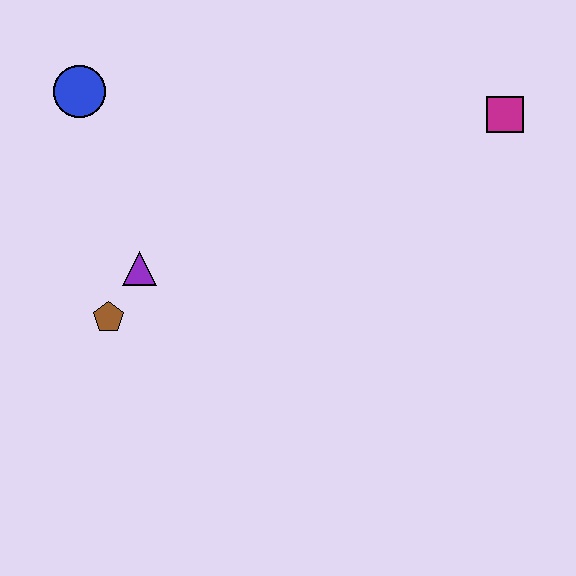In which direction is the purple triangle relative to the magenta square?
The purple triangle is to the left of the magenta square.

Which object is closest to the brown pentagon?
The purple triangle is closest to the brown pentagon.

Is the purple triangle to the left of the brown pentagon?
No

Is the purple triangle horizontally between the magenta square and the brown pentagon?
Yes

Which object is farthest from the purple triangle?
The magenta square is farthest from the purple triangle.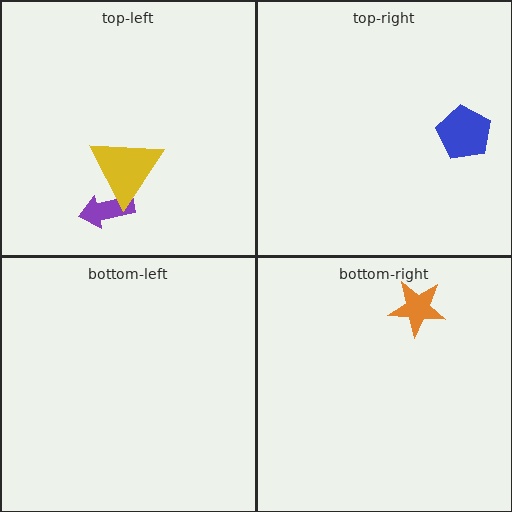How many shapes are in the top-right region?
1.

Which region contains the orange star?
The bottom-right region.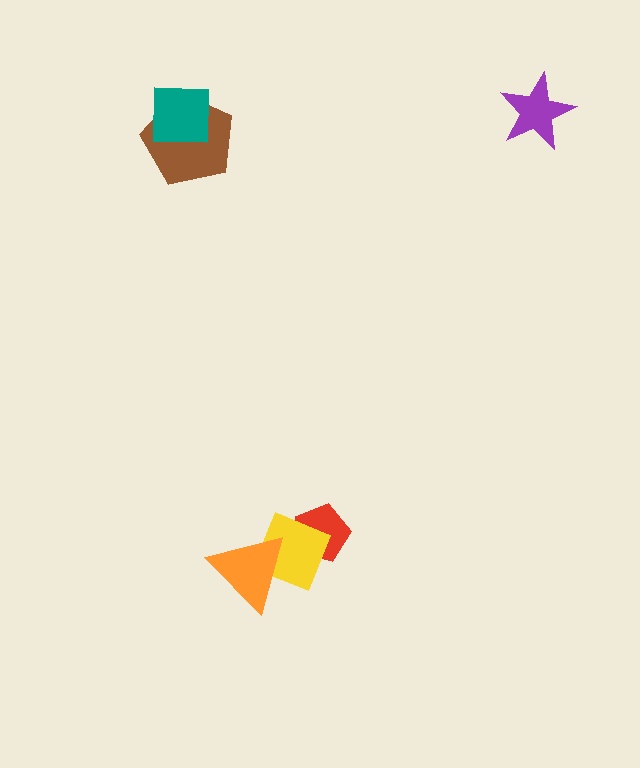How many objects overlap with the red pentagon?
1 object overlaps with the red pentagon.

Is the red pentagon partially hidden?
Yes, it is partially covered by another shape.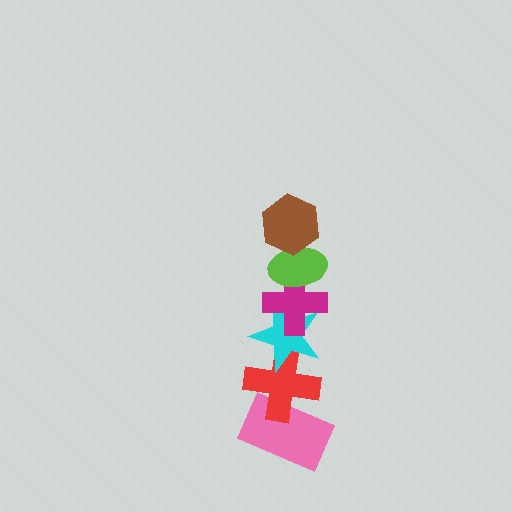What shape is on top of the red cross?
The cyan star is on top of the red cross.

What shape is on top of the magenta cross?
The lime ellipse is on top of the magenta cross.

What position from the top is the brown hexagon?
The brown hexagon is 1st from the top.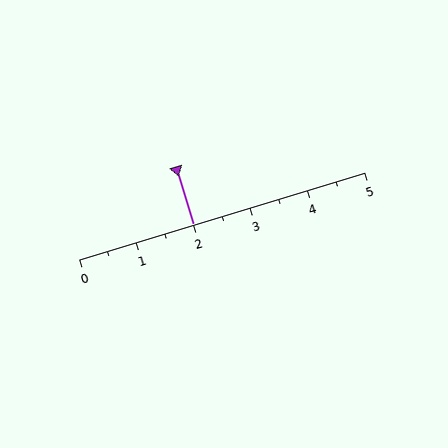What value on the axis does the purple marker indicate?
The marker indicates approximately 2.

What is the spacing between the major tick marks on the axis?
The major ticks are spaced 1 apart.